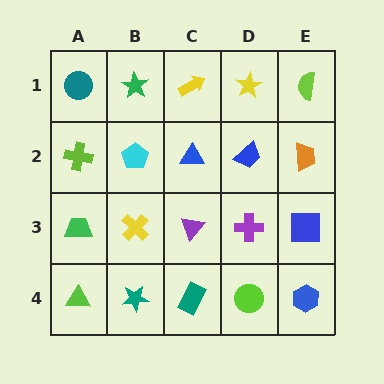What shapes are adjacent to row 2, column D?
A yellow star (row 1, column D), a purple cross (row 3, column D), a blue triangle (row 2, column C), an orange trapezoid (row 2, column E).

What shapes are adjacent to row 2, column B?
A green star (row 1, column B), a yellow cross (row 3, column B), a lime cross (row 2, column A), a blue triangle (row 2, column C).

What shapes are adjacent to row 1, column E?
An orange trapezoid (row 2, column E), a yellow star (row 1, column D).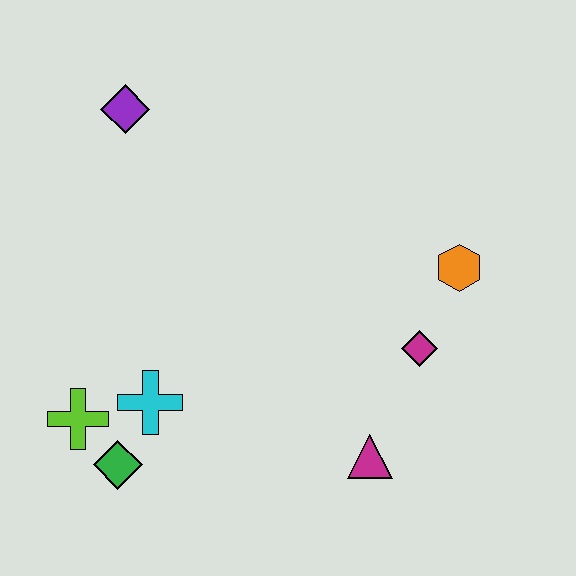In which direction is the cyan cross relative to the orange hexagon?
The cyan cross is to the left of the orange hexagon.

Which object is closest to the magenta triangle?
The magenta diamond is closest to the magenta triangle.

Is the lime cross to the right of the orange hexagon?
No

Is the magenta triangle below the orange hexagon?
Yes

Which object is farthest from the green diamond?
The orange hexagon is farthest from the green diamond.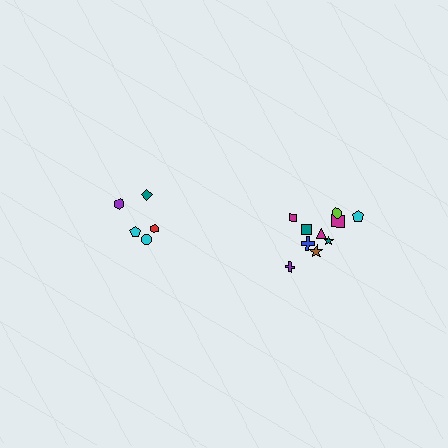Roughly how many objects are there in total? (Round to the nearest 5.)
Roughly 15 objects in total.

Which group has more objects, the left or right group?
The right group.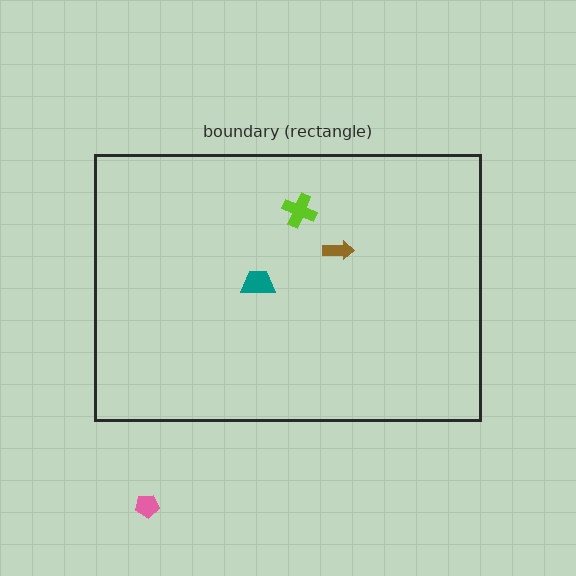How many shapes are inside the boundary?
3 inside, 1 outside.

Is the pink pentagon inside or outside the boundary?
Outside.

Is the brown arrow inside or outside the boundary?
Inside.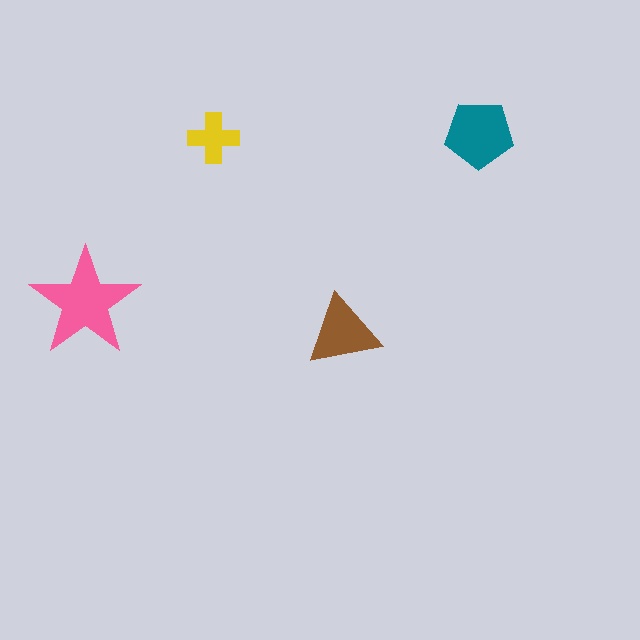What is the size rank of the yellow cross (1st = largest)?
4th.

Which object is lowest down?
The brown triangle is bottommost.